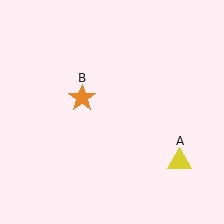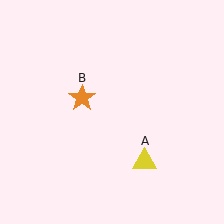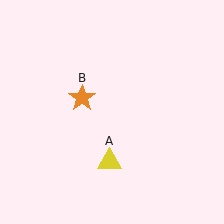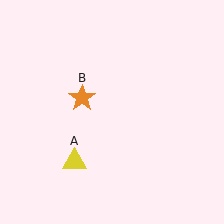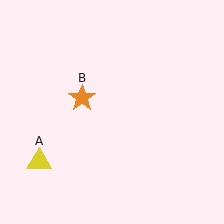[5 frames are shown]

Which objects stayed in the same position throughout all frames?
Orange star (object B) remained stationary.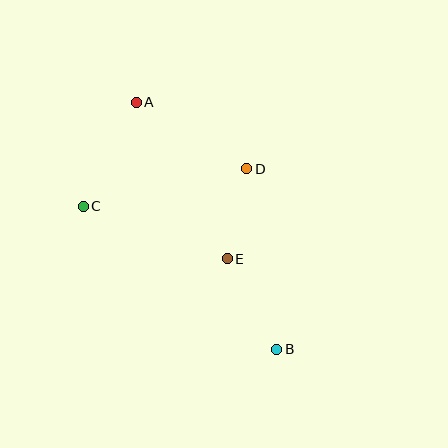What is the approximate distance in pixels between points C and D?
The distance between C and D is approximately 168 pixels.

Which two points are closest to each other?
Points D and E are closest to each other.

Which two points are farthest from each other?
Points A and B are farthest from each other.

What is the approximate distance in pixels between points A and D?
The distance between A and D is approximately 129 pixels.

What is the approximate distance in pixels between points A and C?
The distance between A and C is approximately 117 pixels.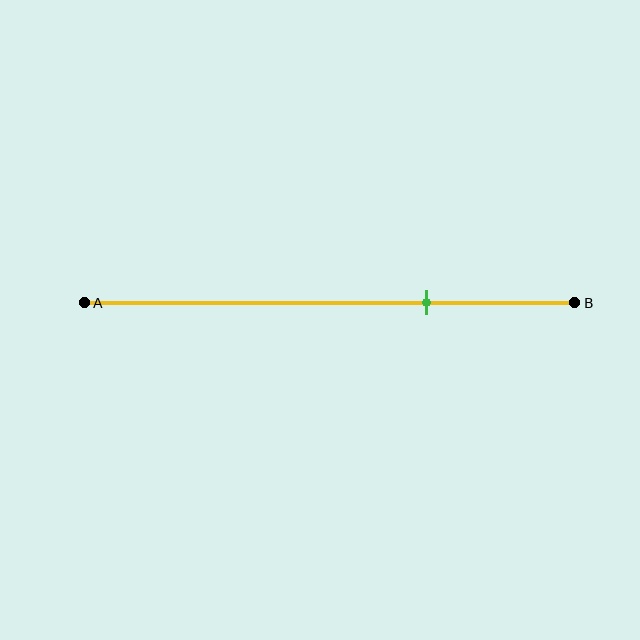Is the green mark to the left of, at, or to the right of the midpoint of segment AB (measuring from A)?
The green mark is to the right of the midpoint of segment AB.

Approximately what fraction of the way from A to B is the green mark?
The green mark is approximately 70% of the way from A to B.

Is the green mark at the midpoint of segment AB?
No, the mark is at about 70% from A, not at the 50% midpoint.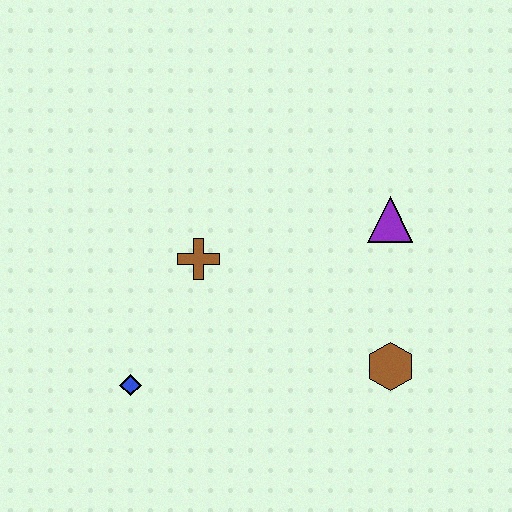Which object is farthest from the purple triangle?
The blue diamond is farthest from the purple triangle.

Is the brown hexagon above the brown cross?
No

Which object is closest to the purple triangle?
The brown hexagon is closest to the purple triangle.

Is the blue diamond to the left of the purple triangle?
Yes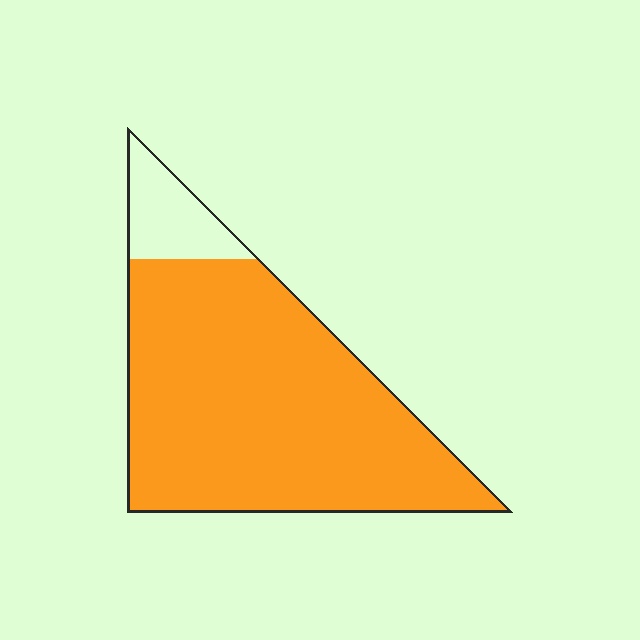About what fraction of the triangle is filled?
About seven eighths (7/8).